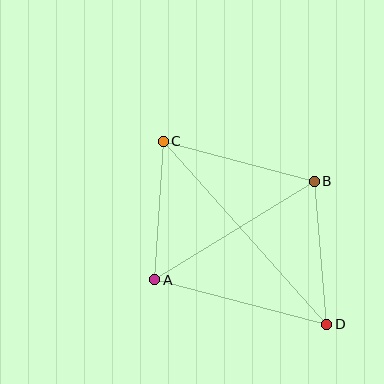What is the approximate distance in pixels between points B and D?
The distance between B and D is approximately 143 pixels.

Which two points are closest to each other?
Points A and C are closest to each other.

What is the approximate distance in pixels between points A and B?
The distance between A and B is approximately 187 pixels.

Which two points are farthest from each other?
Points C and D are farthest from each other.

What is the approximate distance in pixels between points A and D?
The distance between A and D is approximately 178 pixels.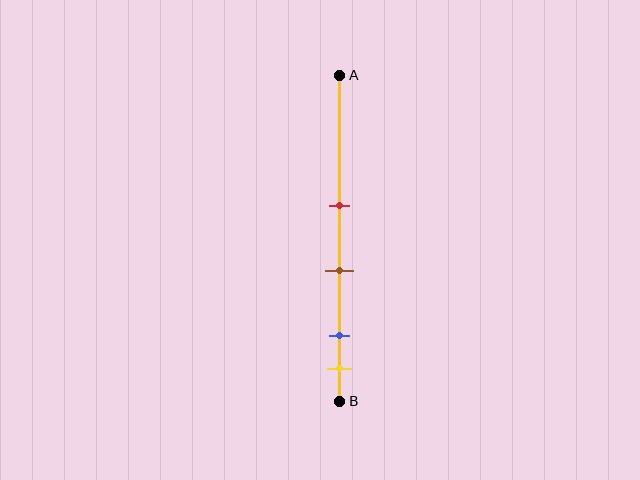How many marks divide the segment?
There are 4 marks dividing the segment.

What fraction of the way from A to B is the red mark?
The red mark is approximately 40% (0.4) of the way from A to B.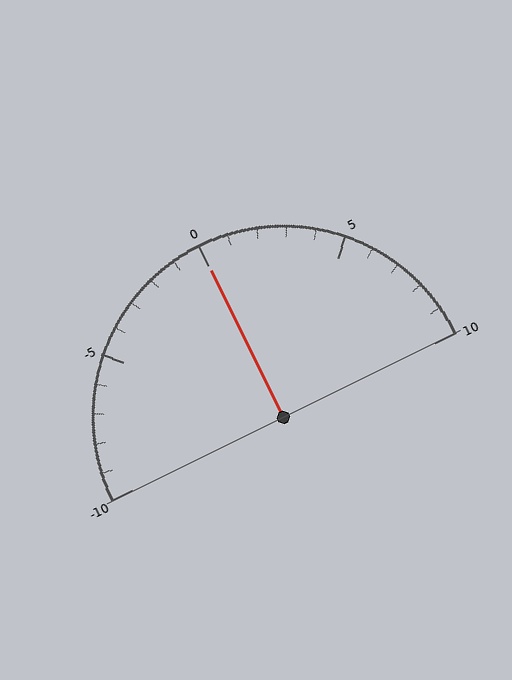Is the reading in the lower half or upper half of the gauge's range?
The reading is in the upper half of the range (-10 to 10).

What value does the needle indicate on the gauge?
The needle indicates approximately 0.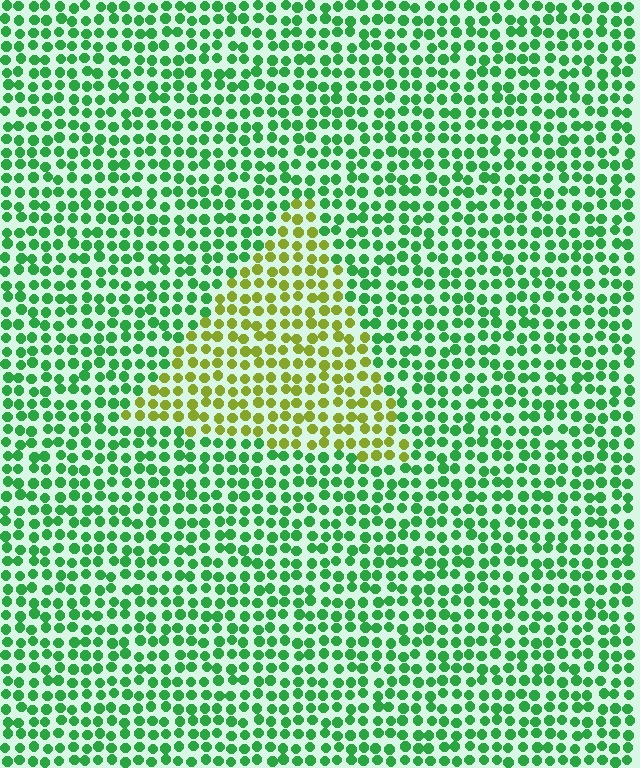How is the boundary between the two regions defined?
The boundary is defined purely by a slight shift in hue (about 55 degrees). Spacing, size, and orientation are identical on both sides.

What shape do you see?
I see a triangle.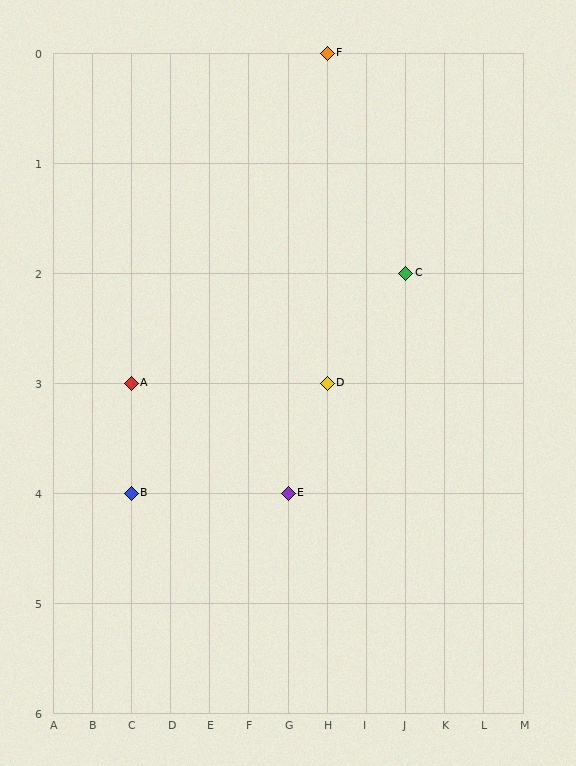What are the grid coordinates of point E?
Point E is at grid coordinates (G, 4).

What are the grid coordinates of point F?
Point F is at grid coordinates (H, 0).